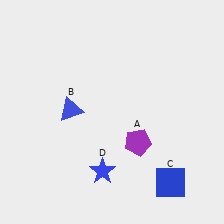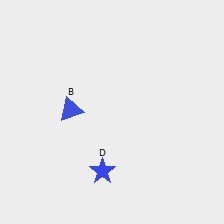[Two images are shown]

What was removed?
The purple pentagon (A), the blue square (C) were removed in Image 2.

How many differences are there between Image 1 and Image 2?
There are 2 differences between the two images.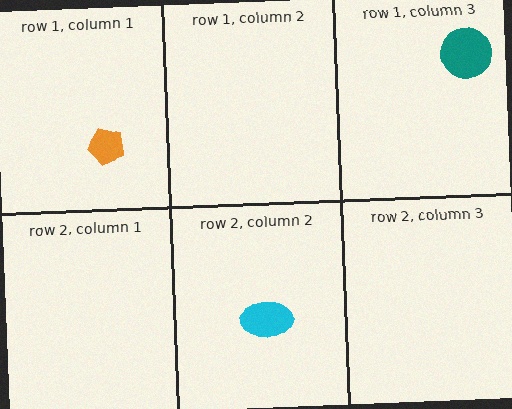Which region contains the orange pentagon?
The row 1, column 1 region.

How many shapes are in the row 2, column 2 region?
1.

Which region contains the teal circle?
The row 1, column 3 region.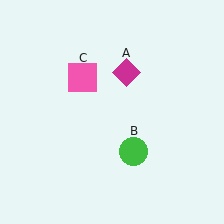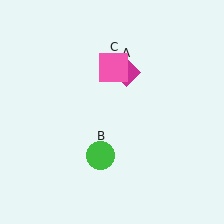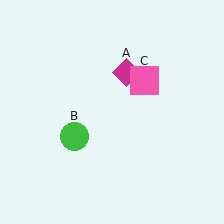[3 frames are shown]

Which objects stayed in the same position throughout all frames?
Magenta diamond (object A) remained stationary.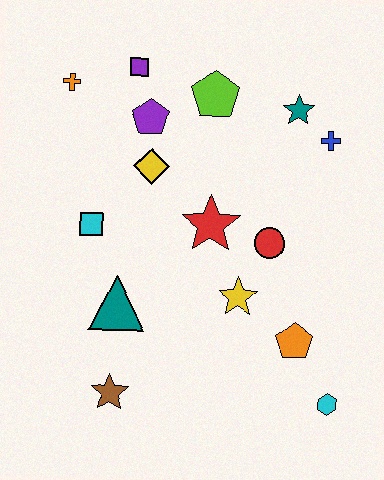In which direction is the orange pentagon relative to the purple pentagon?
The orange pentagon is below the purple pentagon.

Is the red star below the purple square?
Yes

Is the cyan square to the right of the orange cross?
Yes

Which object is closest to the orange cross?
The purple square is closest to the orange cross.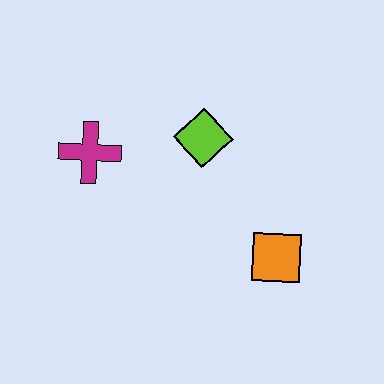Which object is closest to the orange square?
The lime diamond is closest to the orange square.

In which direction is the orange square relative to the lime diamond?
The orange square is below the lime diamond.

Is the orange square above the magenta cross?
No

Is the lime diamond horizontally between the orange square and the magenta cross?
Yes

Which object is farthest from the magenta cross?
The orange square is farthest from the magenta cross.